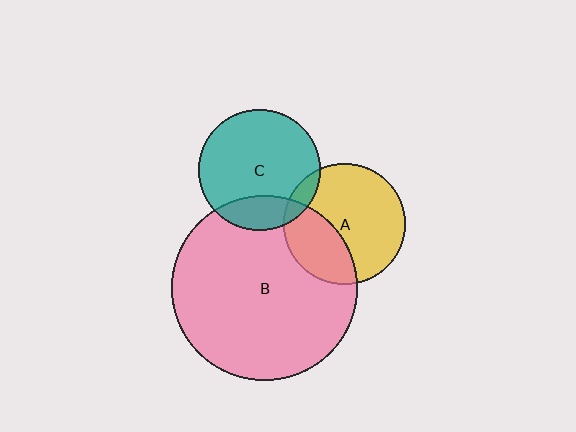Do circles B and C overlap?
Yes.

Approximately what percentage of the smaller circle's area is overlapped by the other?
Approximately 20%.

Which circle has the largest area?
Circle B (pink).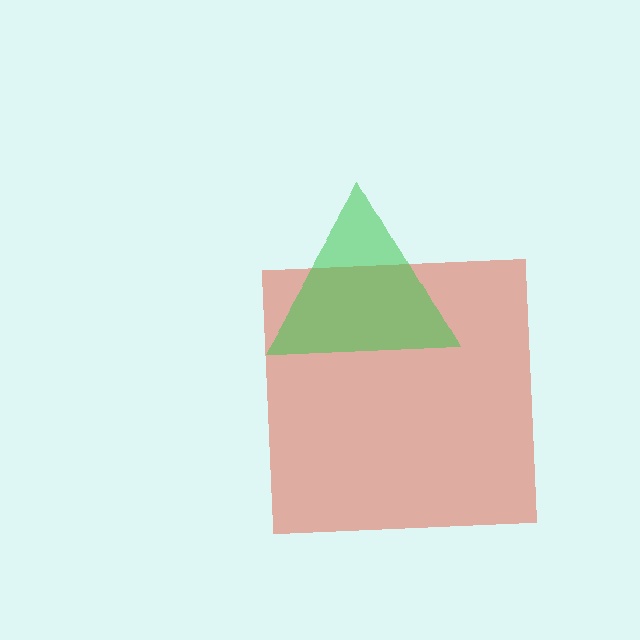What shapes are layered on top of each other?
The layered shapes are: a red square, a green triangle.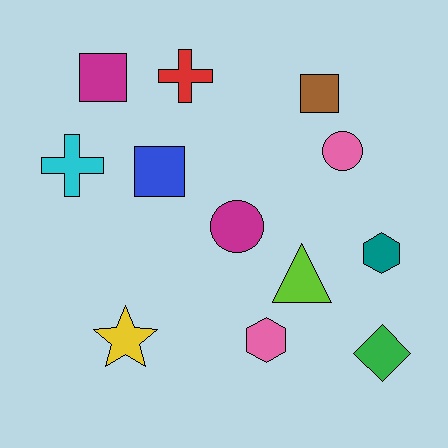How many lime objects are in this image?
There is 1 lime object.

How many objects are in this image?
There are 12 objects.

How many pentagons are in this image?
There are no pentagons.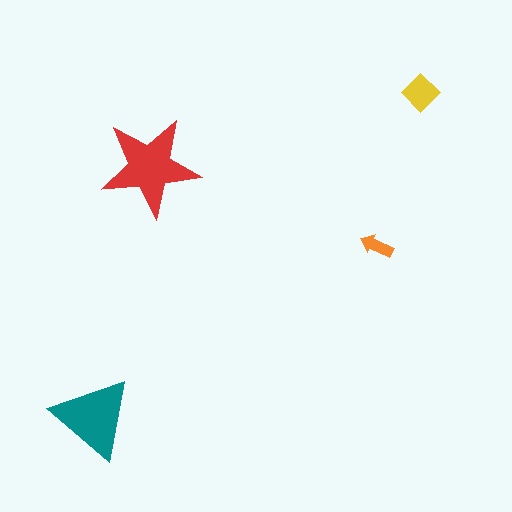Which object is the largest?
The red star.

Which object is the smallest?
The orange arrow.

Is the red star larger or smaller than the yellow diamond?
Larger.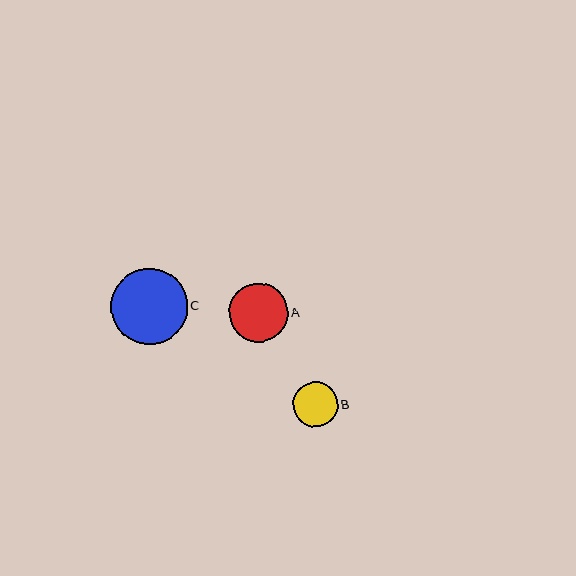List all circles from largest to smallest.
From largest to smallest: C, A, B.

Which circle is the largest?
Circle C is the largest with a size of approximately 76 pixels.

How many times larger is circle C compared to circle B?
Circle C is approximately 1.7 times the size of circle B.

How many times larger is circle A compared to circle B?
Circle A is approximately 1.3 times the size of circle B.